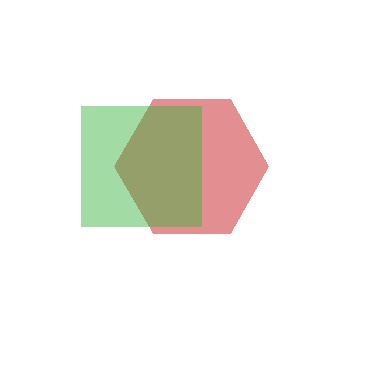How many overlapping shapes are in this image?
There are 2 overlapping shapes in the image.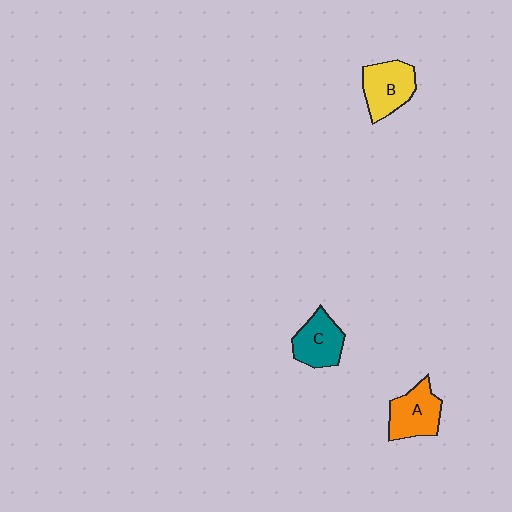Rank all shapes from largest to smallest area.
From largest to smallest: B (yellow), A (orange), C (teal).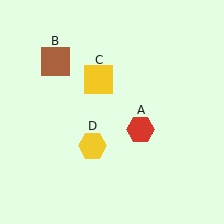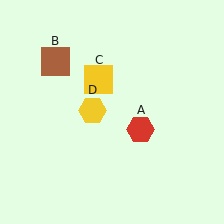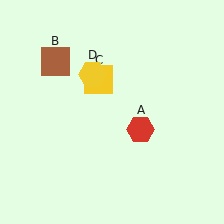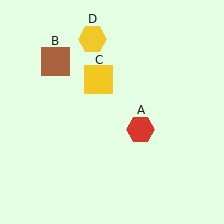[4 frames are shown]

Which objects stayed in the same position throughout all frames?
Red hexagon (object A) and brown square (object B) and yellow square (object C) remained stationary.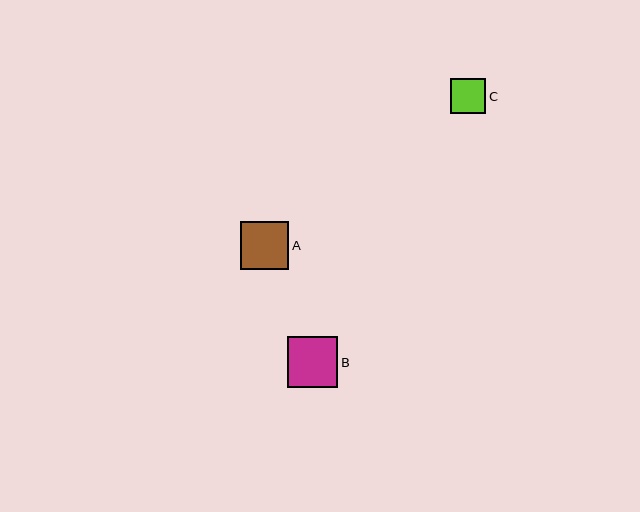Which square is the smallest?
Square C is the smallest with a size of approximately 36 pixels.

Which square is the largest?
Square B is the largest with a size of approximately 50 pixels.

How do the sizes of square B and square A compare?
Square B and square A are approximately the same size.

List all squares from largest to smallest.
From largest to smallest: B, A, C.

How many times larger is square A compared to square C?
Square A is approximately 1.4 times the size of square C.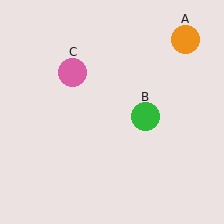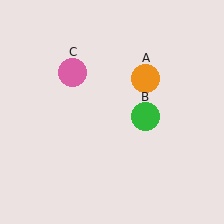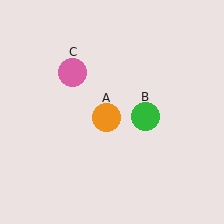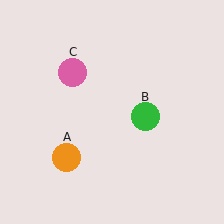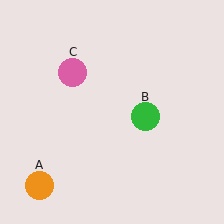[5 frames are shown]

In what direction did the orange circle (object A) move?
The orange circle (object A) moved down and to the left.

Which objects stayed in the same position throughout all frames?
Green circle (object B) and pink circle (object C) remained stationary.